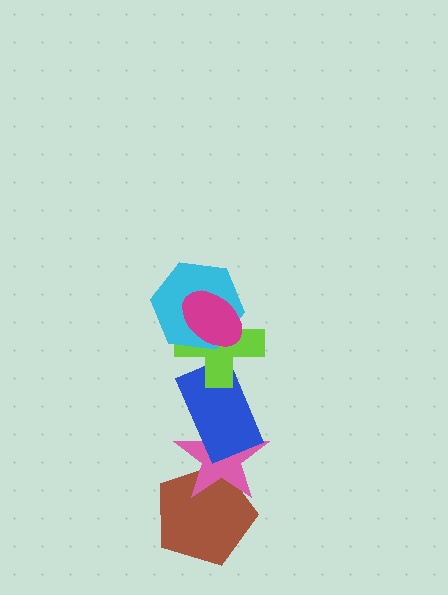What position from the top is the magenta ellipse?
The magenta ellipse is 1st from the top.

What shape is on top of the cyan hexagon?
The magenta ellipse is on top of the cyan hexagon.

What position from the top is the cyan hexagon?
The cyan hexagon is 2nd from the top.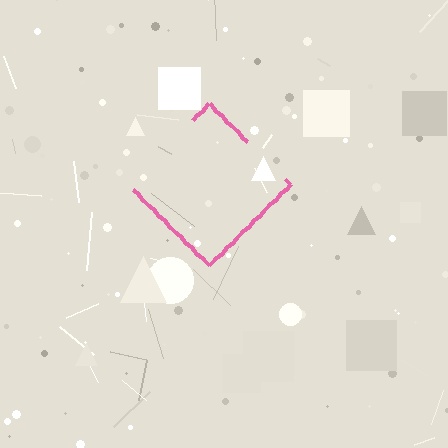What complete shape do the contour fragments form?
The contour fragments form a diamond.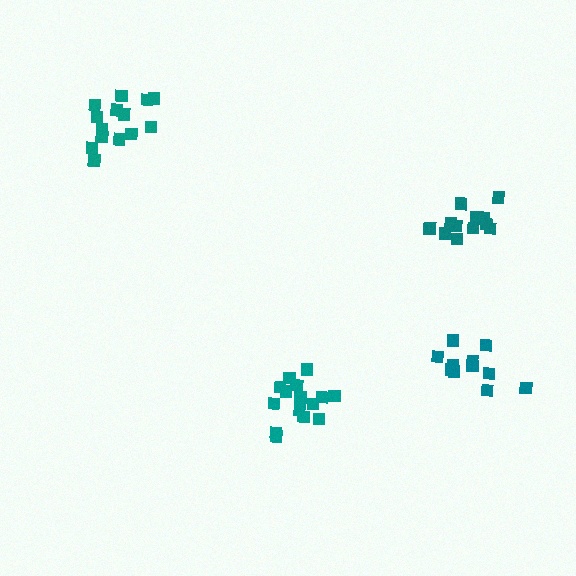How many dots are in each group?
Group 1: 13 dots, Group 2: 14 dots, Group 3: 15 dots, Group 4: 11 dots (53 total).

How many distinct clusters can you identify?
There are 4 distinct clusters.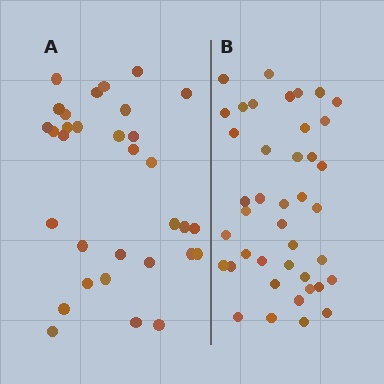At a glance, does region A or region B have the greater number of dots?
Region B (the right region) has more dots.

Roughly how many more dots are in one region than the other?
Region B has roughly 8 or so more dots than region A.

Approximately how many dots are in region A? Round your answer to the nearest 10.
About 30 dots. (The exact count is 32, which rounds to 30.)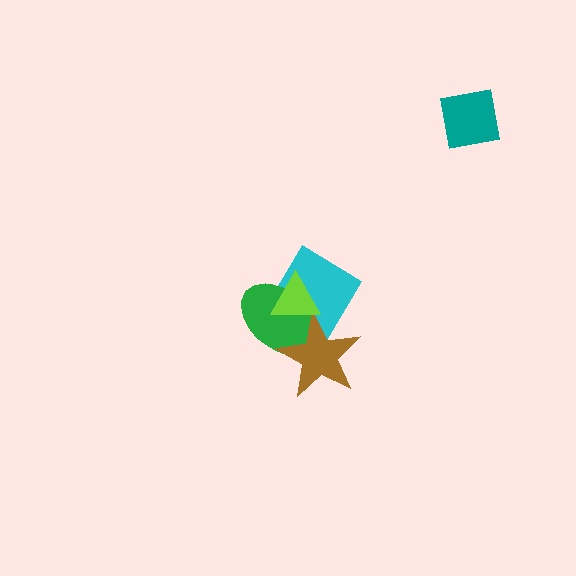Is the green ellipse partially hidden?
Yes, it is partially covered by another shape.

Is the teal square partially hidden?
No, no other shape covers it.